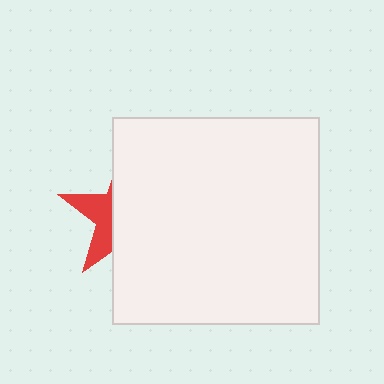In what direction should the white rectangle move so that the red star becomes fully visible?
The white rectangle should move right. That is the shortest direction to clear the overlap and leave the red star fully visible.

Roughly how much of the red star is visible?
A small part of it is visible (roughly 33%).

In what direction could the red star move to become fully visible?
The red star could move left. That would shift it out from behind the white rectangle entirely.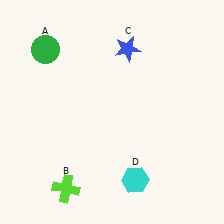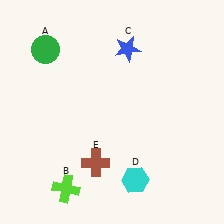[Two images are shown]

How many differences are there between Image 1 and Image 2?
There is 1 difference between the two images.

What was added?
A brown cross (E) was added in Image 2.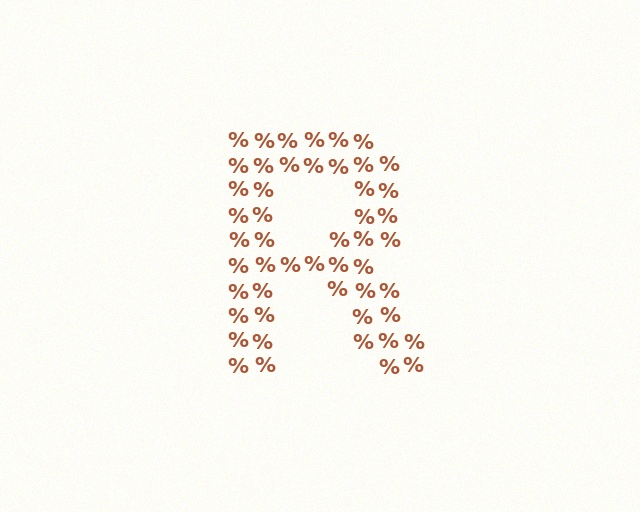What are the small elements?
The small elements are percent signs.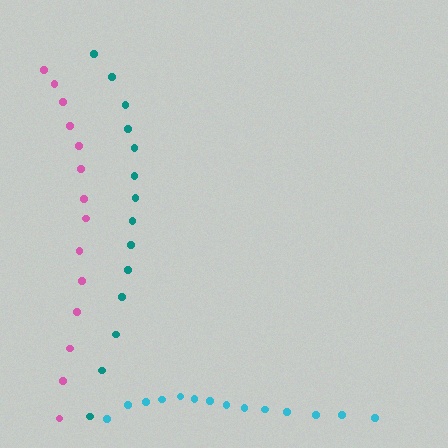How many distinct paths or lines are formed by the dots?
There are 3 distinct paths.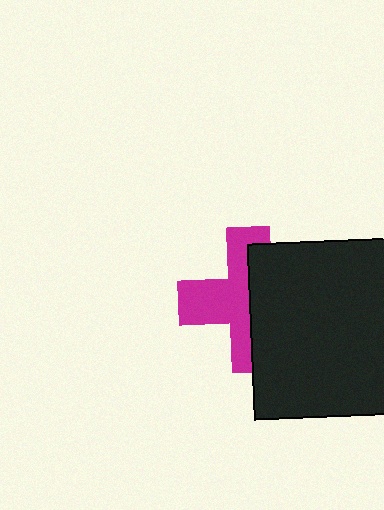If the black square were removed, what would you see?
You would see the complete magenta cross.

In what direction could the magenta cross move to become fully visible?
The magenta cross could move left. That would shift it out from behind the black square entirely.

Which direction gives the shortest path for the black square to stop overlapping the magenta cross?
Moving right gives the shortest separation.